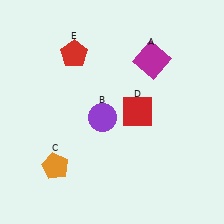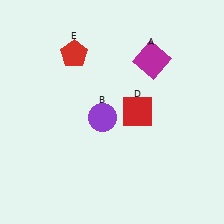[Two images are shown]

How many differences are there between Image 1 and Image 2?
There is 1 difference between the two images.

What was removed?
The orange pentagon (C) was removed in Image 2.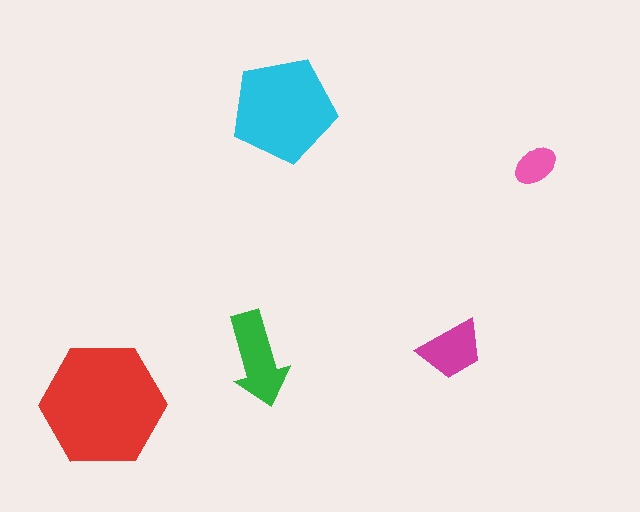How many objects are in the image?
There are 5 objects in the image.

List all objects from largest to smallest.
The red hexagon, the cyan pentagon, the green arrow, the magenta trapezoid, the pink ellipse.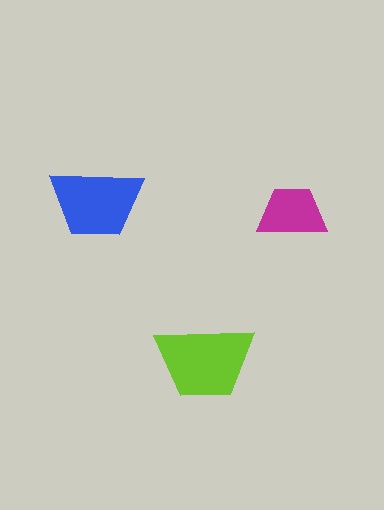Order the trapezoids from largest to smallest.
the lime one, the blue one, the magenta one.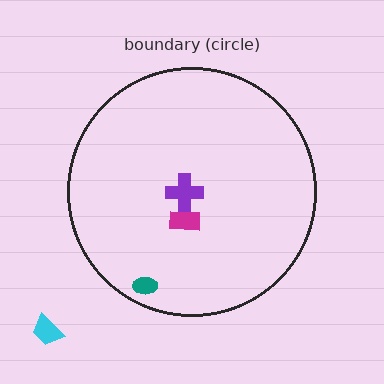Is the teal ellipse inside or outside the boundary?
Inside.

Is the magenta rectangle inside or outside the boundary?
Inside.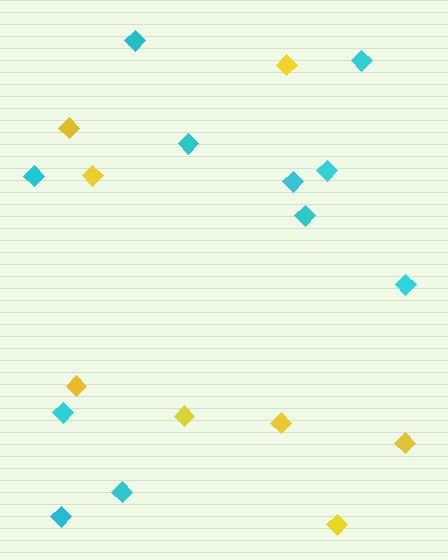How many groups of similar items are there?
There are 2 groups: one group of yellow diamonds (8) and one group of cyan diamonds (11).